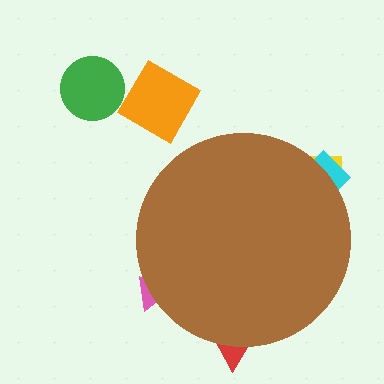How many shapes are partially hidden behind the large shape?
4 shapes are partially hidden.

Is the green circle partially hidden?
No, the green circle is fully visible.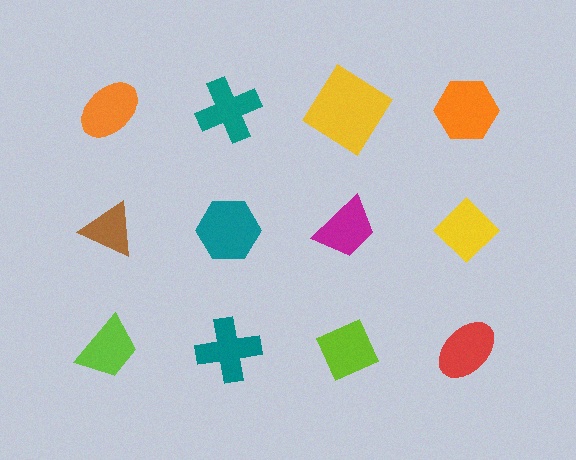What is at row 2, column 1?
A brown triangle.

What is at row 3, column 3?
A lime diamond.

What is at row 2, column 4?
A yellow diamond.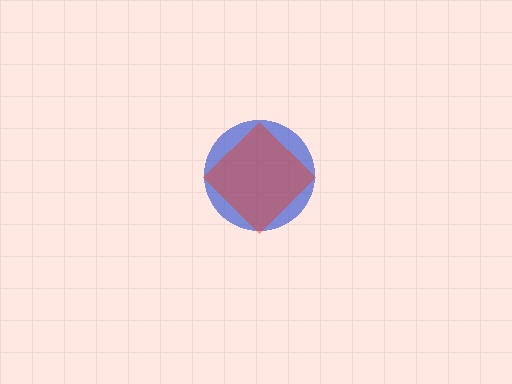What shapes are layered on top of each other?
The layered shapes are: a blue circle, a red diamond.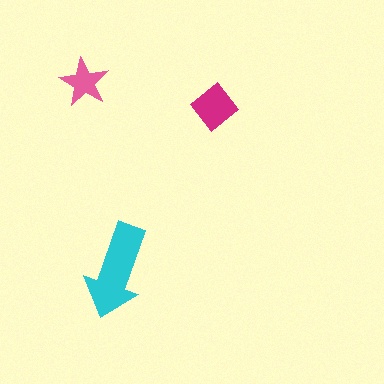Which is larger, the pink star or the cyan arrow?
The cyan arrow.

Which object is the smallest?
The pink star.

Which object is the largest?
The cyan arrow.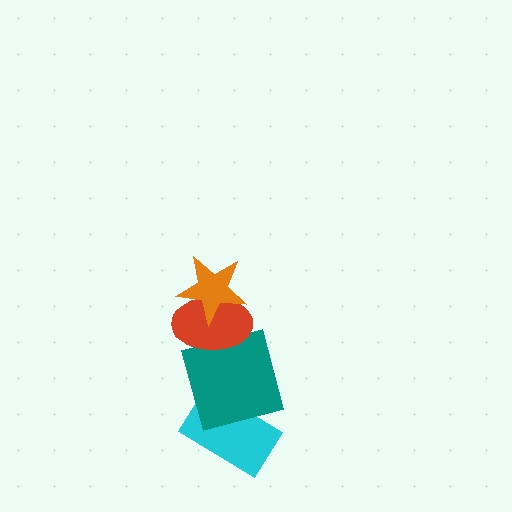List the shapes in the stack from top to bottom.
From top to bottom: the orange star, the red ellipse, the teal square, the cyan rectangle.